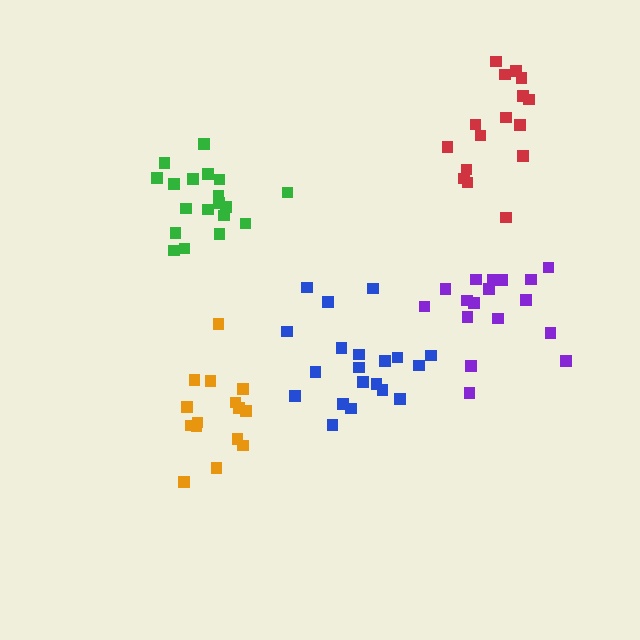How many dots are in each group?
Group 1: 15 dots, Group 2: 16 dots, Group 3: 18 dots, Group 4: 20 dots, Group 5: 19 dots (88 total).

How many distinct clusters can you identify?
There are 5 distinct clusters.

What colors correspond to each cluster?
The clusters are colored: orange, red, purple, blue, green.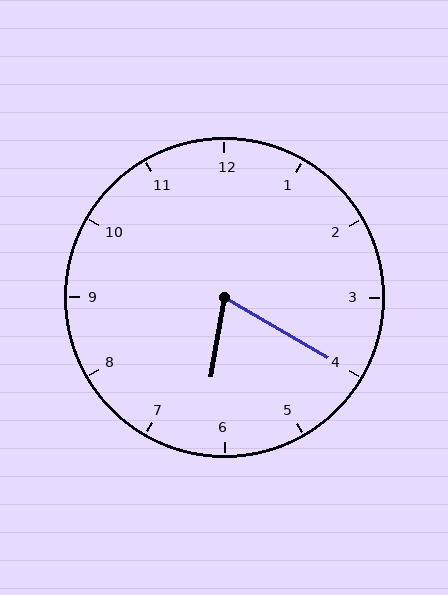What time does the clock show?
6:20.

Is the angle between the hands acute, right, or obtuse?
It is acute.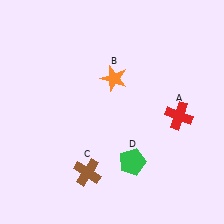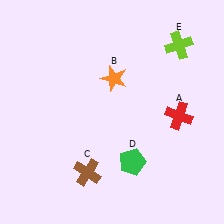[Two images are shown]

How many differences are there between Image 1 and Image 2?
There is 1 difference between the two images.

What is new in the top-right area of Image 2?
A lime cross (E) was added in the top-right area of Image 2.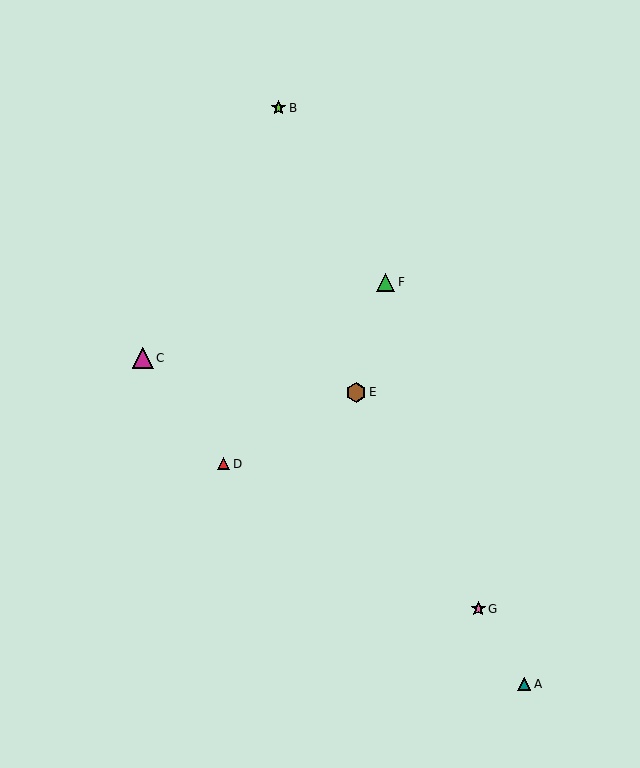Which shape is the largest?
The magenta triangle (labeled C) is the largest.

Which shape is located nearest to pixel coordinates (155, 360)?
The magenta triangle (labeled C) at (143, 358) is nearest to that location.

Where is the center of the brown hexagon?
The center of the brown hexagon is at (356, 392).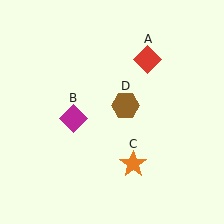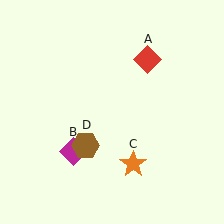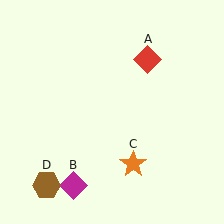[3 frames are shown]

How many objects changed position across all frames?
2 objects changed position: magenta diamond (object B), brown hexagon (object D).